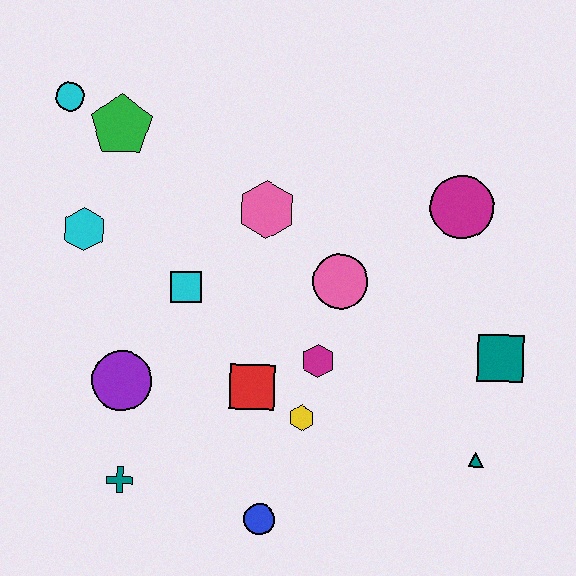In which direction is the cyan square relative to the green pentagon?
The cyan square is below the green pentagon.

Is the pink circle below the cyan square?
No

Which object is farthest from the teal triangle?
The cyan circle is farthest from the teal triangle.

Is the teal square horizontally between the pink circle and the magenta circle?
No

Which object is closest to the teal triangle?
The teal square is closest to the teal triangle.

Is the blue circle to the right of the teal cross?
Yes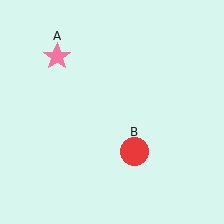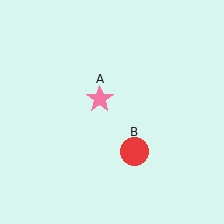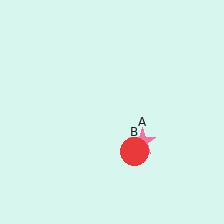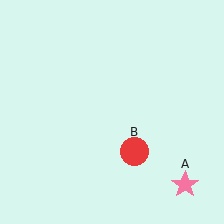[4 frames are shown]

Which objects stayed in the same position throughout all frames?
Red circle (object B) remained stationary.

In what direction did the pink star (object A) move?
The pink star (object A) moved down and to the right.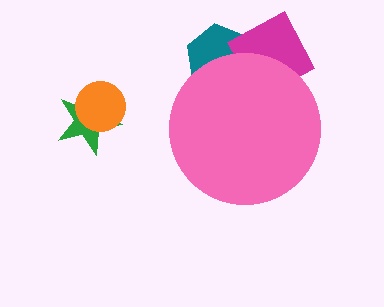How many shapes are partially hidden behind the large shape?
2 shapes are partially hidden.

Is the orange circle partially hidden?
No, the orange circle is fully visible.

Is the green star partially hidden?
No, the green star is fully visible.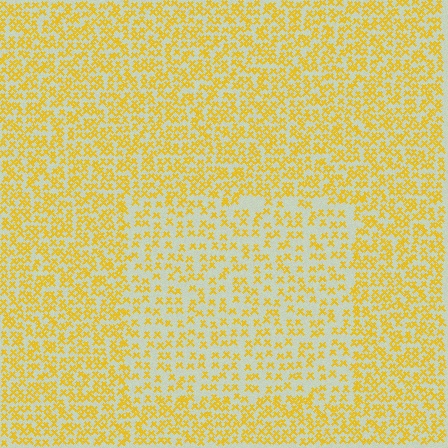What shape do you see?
I see a rectangle.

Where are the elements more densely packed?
The elements are more densely packed outside the rectangle boundary.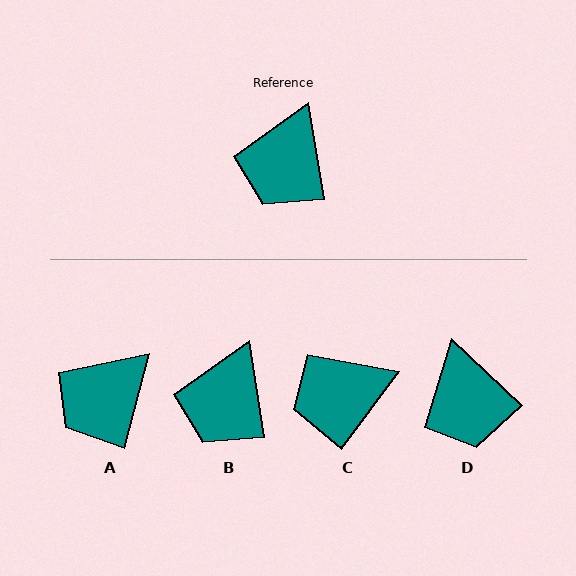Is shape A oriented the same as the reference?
No, it is off by about 24 degrees.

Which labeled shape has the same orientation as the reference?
B.